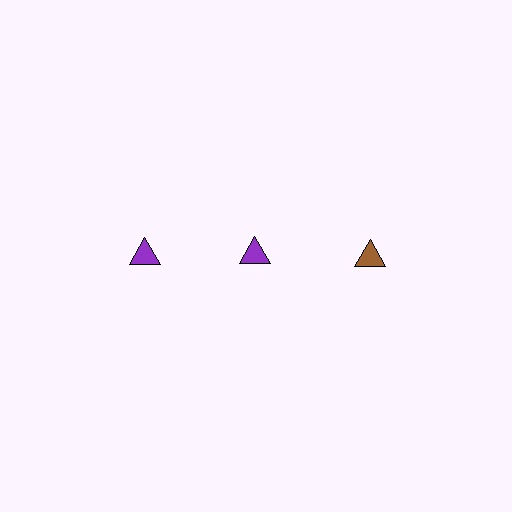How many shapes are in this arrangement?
There are 3 shapes arranged in a grid pattern.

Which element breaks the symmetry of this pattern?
The brown triangle in the top row, center column breaks the symmetry. All other shapes are purple triangles.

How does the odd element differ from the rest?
It has a different color: brown instead of purple.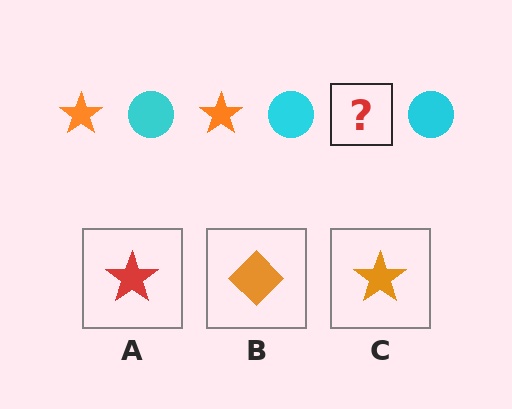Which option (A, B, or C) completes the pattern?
C.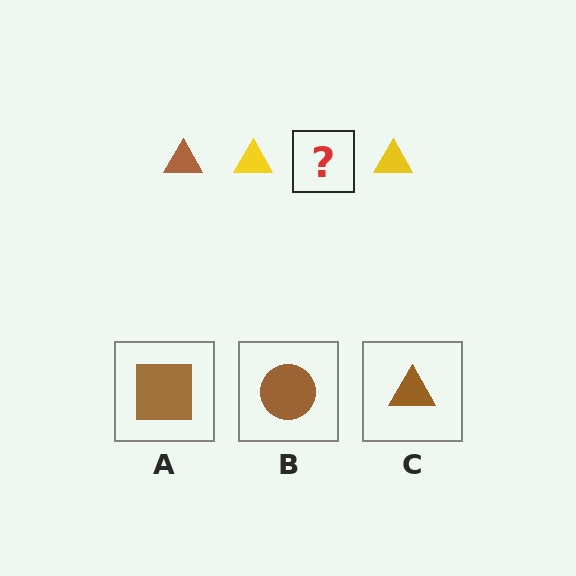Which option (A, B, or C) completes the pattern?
C.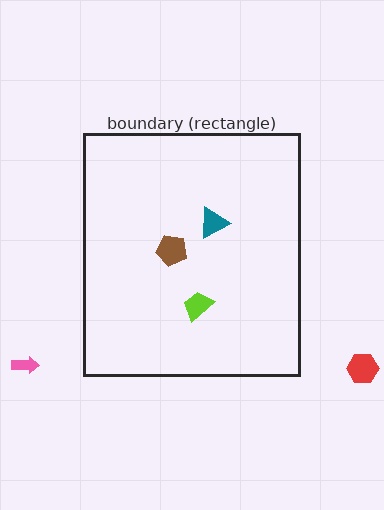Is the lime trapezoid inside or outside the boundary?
Inside.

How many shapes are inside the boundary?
3 inside, 2 outside.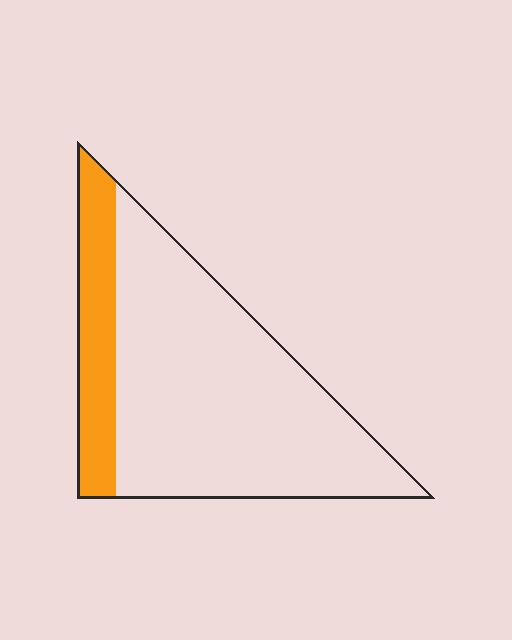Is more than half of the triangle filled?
No.